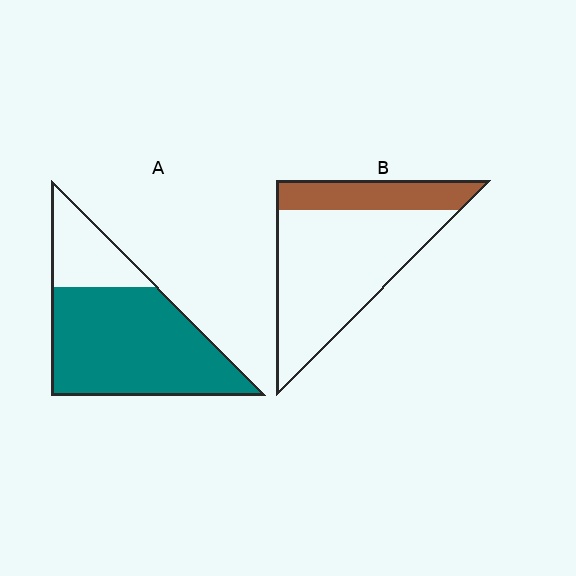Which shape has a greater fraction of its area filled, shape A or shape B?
Shape A.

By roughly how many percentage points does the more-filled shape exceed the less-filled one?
By roughly 50 percentage points (A over B).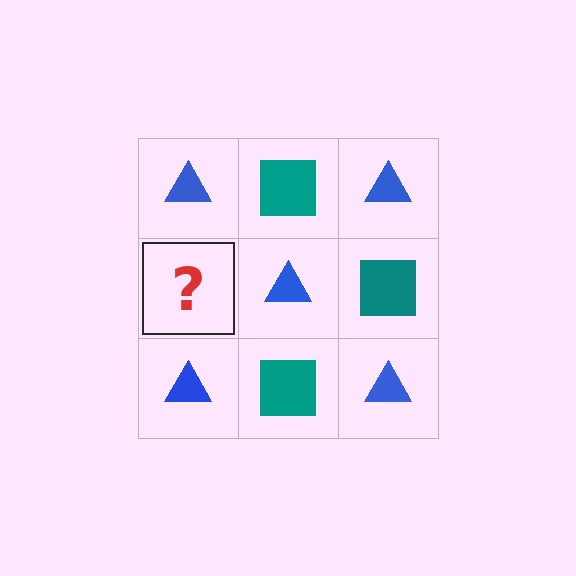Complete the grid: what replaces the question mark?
The question mark should be replaced with a teal square.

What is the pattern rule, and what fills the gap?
The rule is that it alternates blue triangle and teal square in a checkerboard pattern. The gap should be filled with a teal square.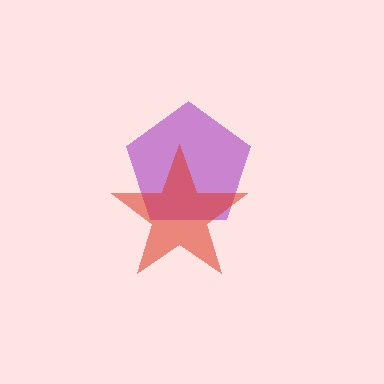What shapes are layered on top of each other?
The layered shapes are: a purple pentagon, a red star.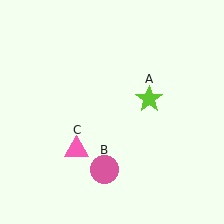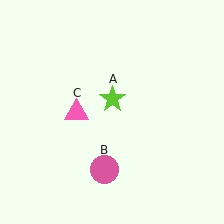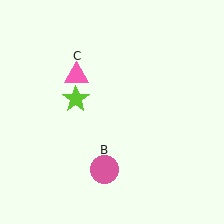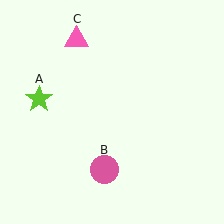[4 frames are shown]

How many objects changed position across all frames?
2 objects changed position: lime star (object A), pink triangle (object C).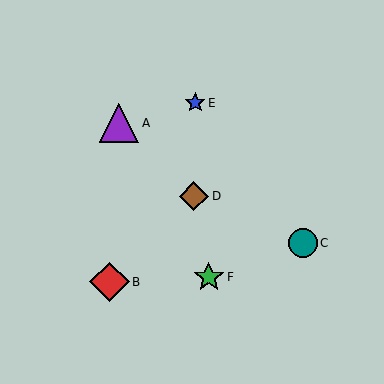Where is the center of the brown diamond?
The center of the brown diamond is at (194, 196).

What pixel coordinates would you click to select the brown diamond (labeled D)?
Click at (194, 196) to select the brown diamond D.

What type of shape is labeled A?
Shape A is a purple triangle.